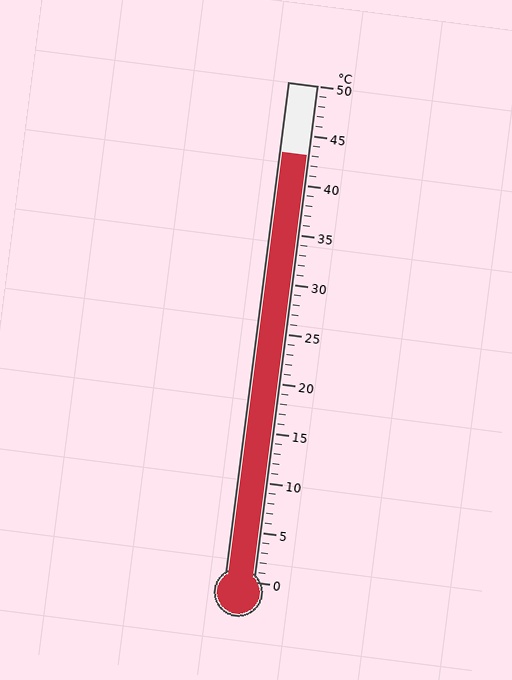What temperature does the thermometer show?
The thermometer shows approximately 43°C.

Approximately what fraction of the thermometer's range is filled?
The thermometer is filled to approximately 85% of its range.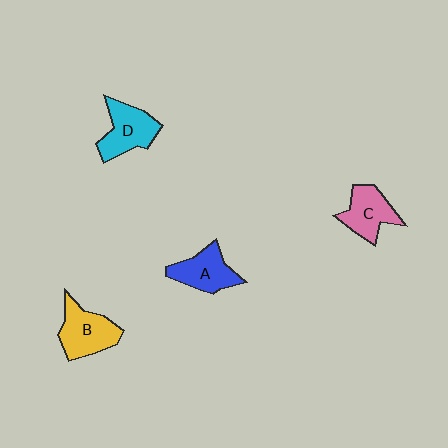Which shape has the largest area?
Shape B (yellow).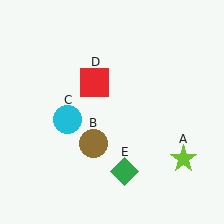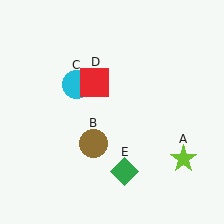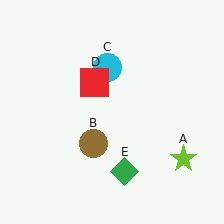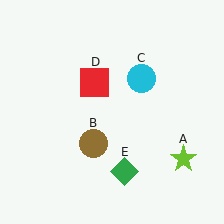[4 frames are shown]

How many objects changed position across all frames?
1 object changed position: cyan circle (object C).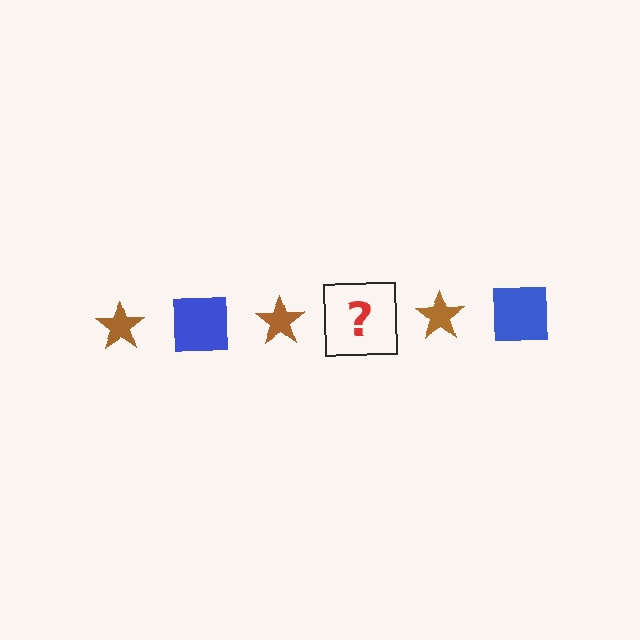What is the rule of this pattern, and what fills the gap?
The rule is that the pattern alternates between brown star and blue square. The gap should be filled with a blue square.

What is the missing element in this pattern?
The missing element is a blue square.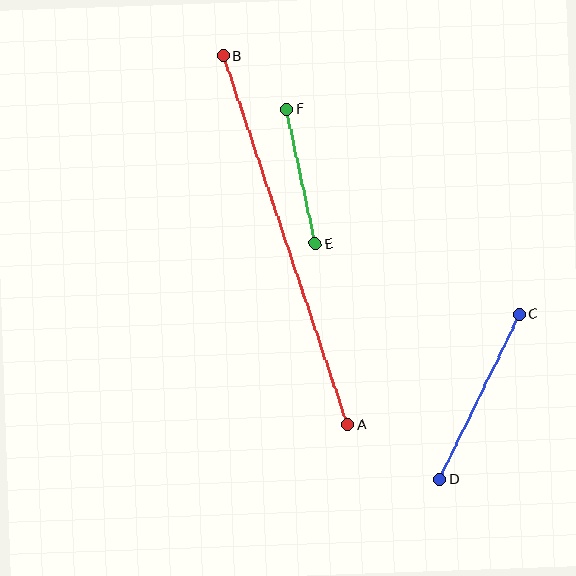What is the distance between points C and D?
The distance is approximately 184 pixels.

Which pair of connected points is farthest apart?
Points A and B are farthest apart.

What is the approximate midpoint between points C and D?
The midpoint is at approximately (479, 397) pixels.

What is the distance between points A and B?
The distance is approximately 389 pixels.